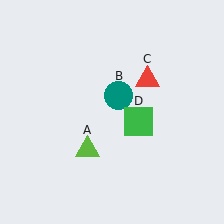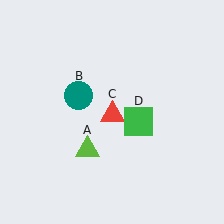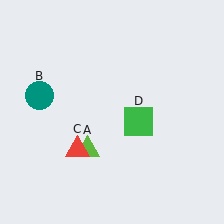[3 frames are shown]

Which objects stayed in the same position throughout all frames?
Lime triangle (object A) and green square (object D) remained stationary.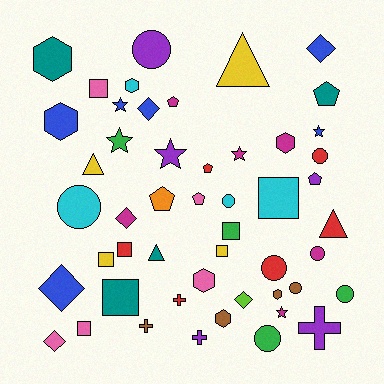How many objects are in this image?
There are 50 objects.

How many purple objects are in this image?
There are 5 purple objects.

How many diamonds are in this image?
There are 6 diamonds.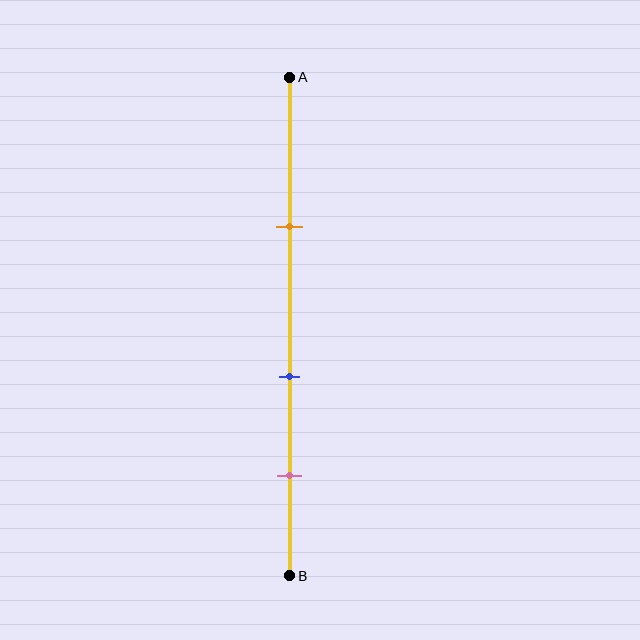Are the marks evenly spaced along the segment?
Yes, the marks are approximately evenly spaced.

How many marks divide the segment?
There are 3 marks dividing the segment.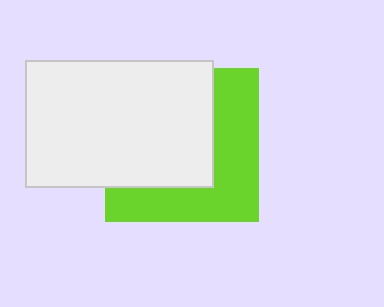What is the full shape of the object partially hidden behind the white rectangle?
The partially hidden object is a lime square.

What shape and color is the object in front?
The object in front is a white rectangle.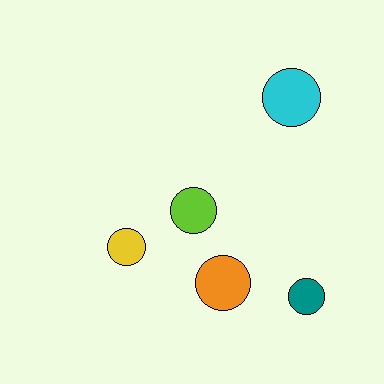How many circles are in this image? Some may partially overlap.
There are 5 circles.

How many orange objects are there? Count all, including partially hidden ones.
There is 1 orange object.